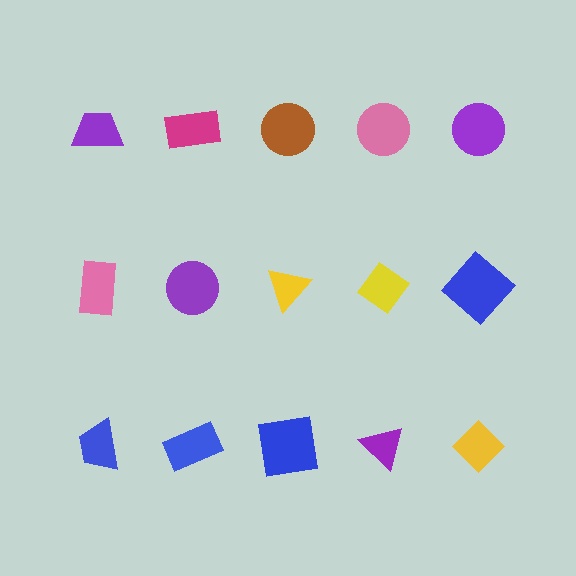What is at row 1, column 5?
A purple circle.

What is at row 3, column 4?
A purple triangle.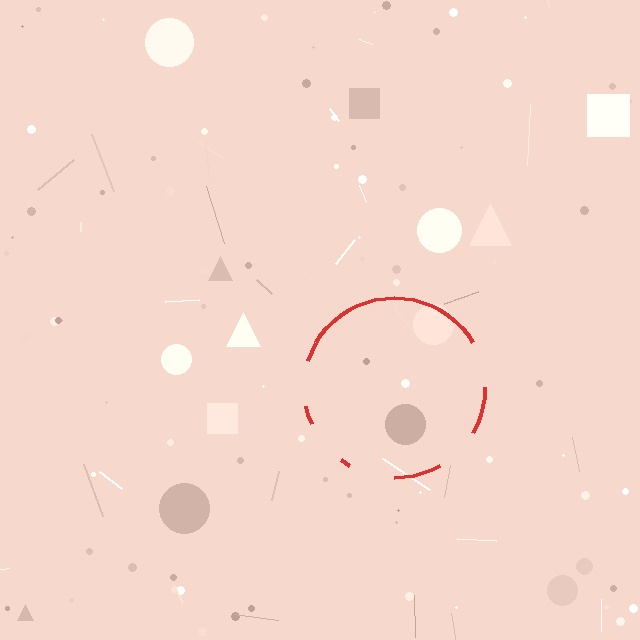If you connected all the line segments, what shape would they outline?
They would outline a circle.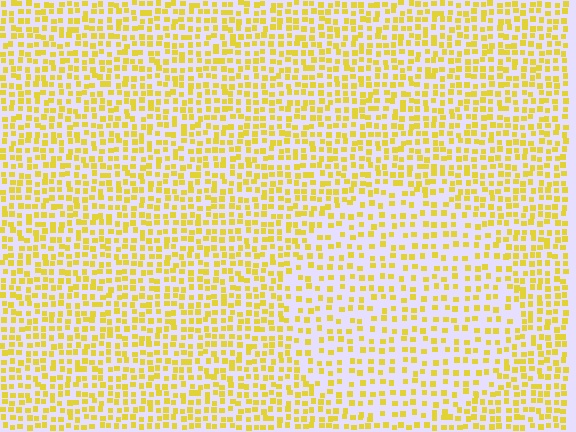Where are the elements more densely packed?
The elements are more densely packed outside the circle boundary.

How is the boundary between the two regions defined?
The boundary is defined by a change in element density (approximately 1.7x ratio). All elements are the same color, size, and shape.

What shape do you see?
I see a circle.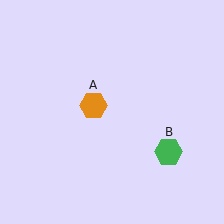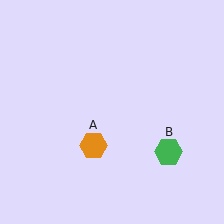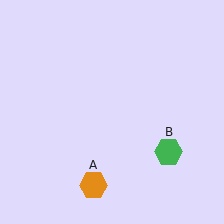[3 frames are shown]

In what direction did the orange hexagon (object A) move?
The orange hexagon (object A) moved down.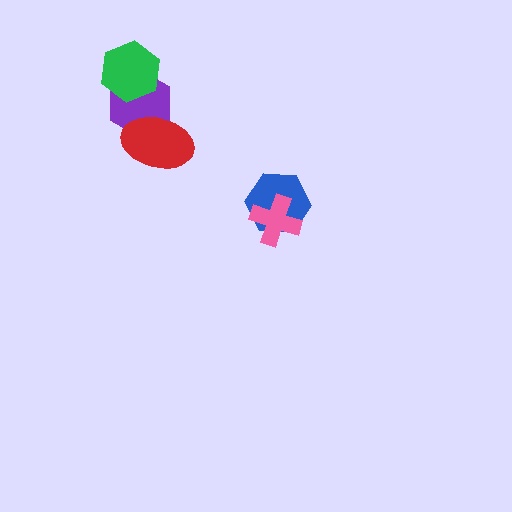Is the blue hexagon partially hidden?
Yes, it is partially covered by another shape.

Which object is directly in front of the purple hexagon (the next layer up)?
The green hexagon is directly in front of the purple hexagon.